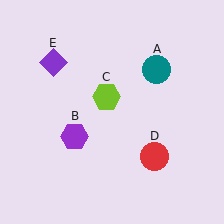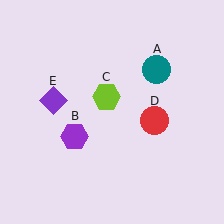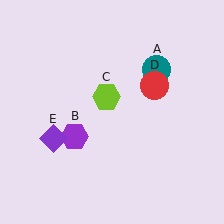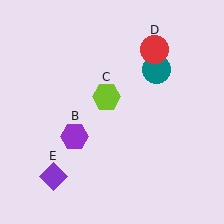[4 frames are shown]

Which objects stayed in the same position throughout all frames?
Teal circle (object A) and purple hexagon (object B) and lime hexagon (object C) remained stationary.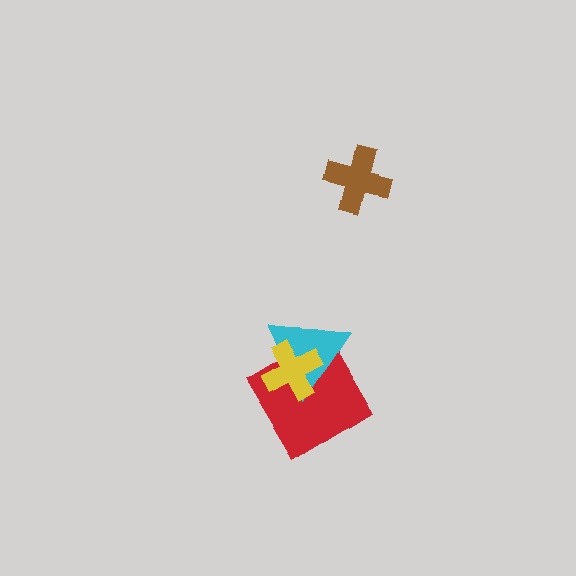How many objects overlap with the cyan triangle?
2 objects overlap with the cyan triangle.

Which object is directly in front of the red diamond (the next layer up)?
The cyan triangle is directly in front of the red diamond.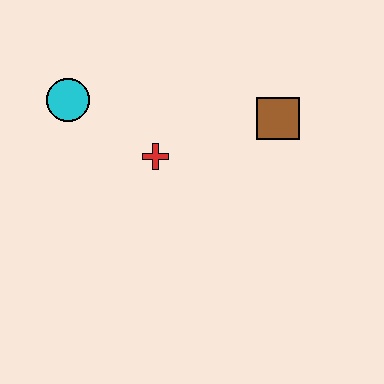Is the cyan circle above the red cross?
Yes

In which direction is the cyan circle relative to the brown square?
The cyan circle is to the left of the brown square.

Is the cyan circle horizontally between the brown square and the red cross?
No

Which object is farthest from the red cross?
The brown square is farthest from the red cross.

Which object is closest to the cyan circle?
The red cross is closest to the cyan circle.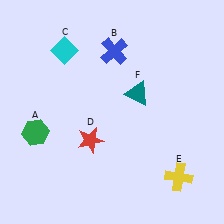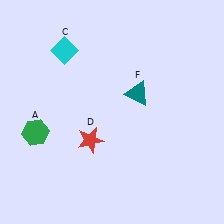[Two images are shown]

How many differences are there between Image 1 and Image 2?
There are 2 differences between the two images.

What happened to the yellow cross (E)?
The yellow cross (E) was removed in Image 2. It was in the bottom-right area of Image 1.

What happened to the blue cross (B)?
The blue cross (B) was removed in Image 2. It was in the top-right area of Image 1.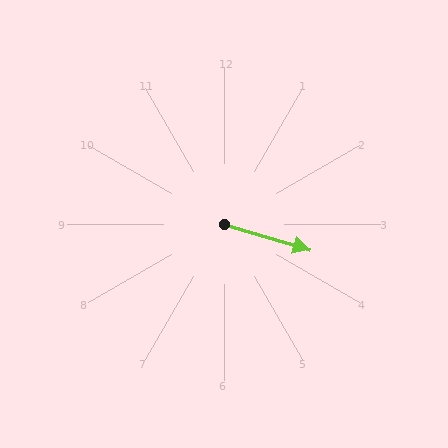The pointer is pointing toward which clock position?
Roughly 4 o'clock.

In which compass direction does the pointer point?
East.